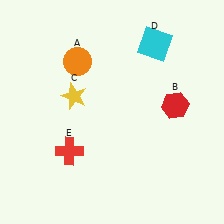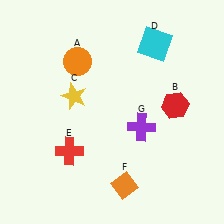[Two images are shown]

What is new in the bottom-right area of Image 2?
A purple cross (G) was added in the bottom-right area of Image 2.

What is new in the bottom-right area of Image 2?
An orange diamond (F) was added in the bottom-right area of Image 2.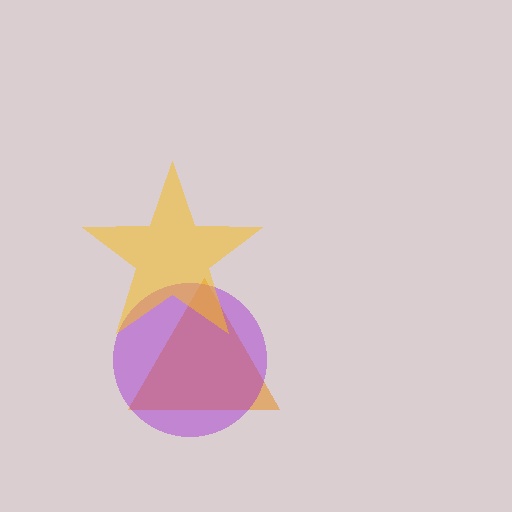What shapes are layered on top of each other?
The layered shapes are: an orange triangle, a purple circle, a yellow star.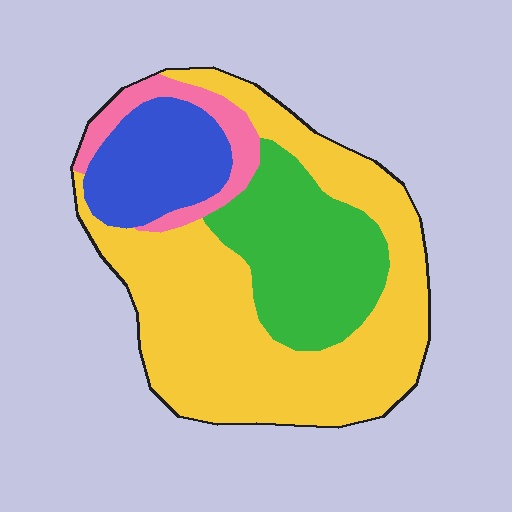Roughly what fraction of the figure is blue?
Blue takes up about one eighth (1/8) of the figure.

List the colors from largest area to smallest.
From largest to smallest: yellow, green, blue, pink.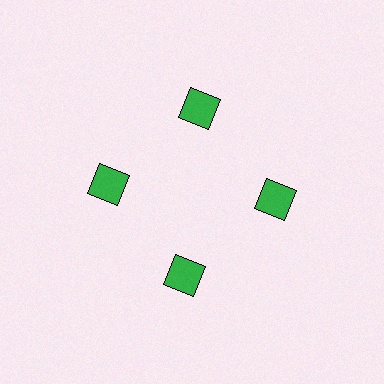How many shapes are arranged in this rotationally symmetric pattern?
There are 4 shapes, arranged in 4 groups of 1.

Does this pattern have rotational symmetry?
Yes, this pattern has 4-fold rotational symmetry. It looks the same after rotating 90 degrees around the center.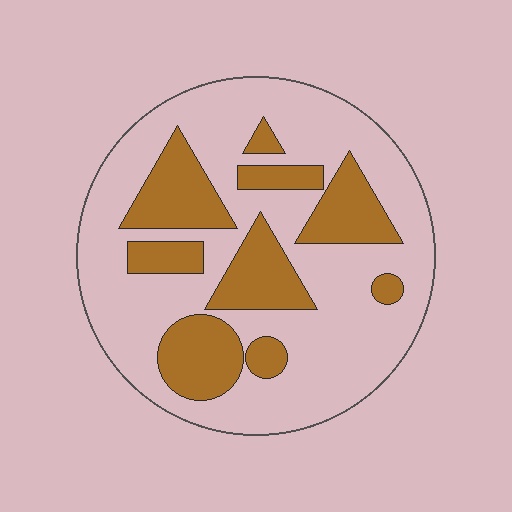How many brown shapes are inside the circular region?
9.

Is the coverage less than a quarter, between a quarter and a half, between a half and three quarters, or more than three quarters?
Between a quarter and a half.